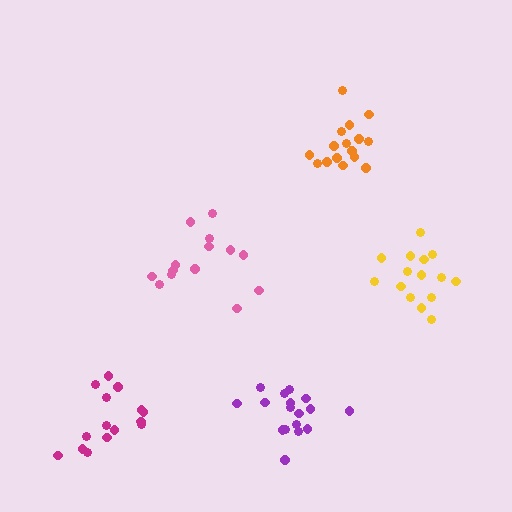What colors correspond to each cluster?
The clusters are colored: purple, yellow, pink, orange, magenta.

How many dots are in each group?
Group 1: 17 dots, Group 2: 15 dots, Group 3: 14 dots, Group 4: 16 dots, Group 5: 15 dots (77 total).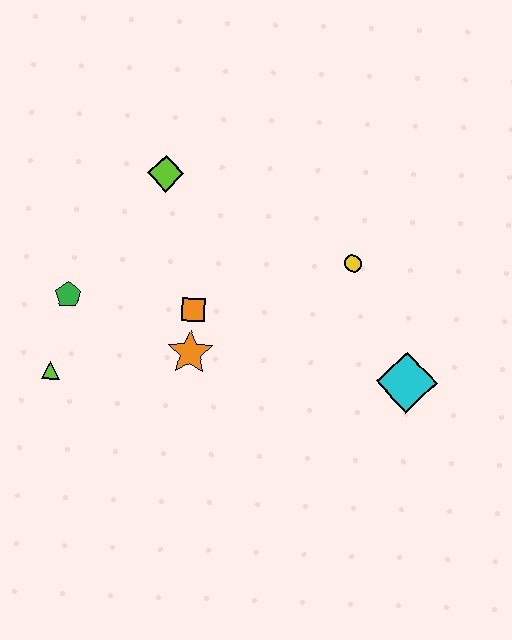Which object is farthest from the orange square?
The cyan diamond is farthest from the orange square.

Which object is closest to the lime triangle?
The green pentagon is closest to the lime triangle.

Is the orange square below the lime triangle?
No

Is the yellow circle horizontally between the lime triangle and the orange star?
No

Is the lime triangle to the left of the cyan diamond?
Yes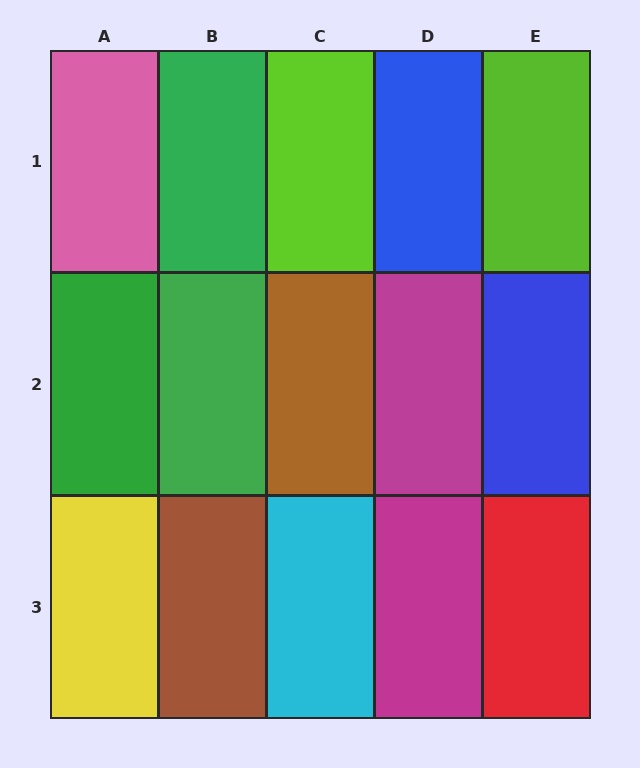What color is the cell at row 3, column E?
Red.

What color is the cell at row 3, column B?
Brown.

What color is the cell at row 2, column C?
Brown.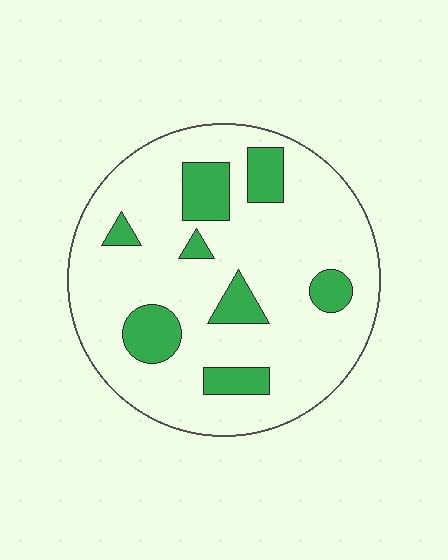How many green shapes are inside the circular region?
8.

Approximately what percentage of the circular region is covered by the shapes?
Approximately 20%.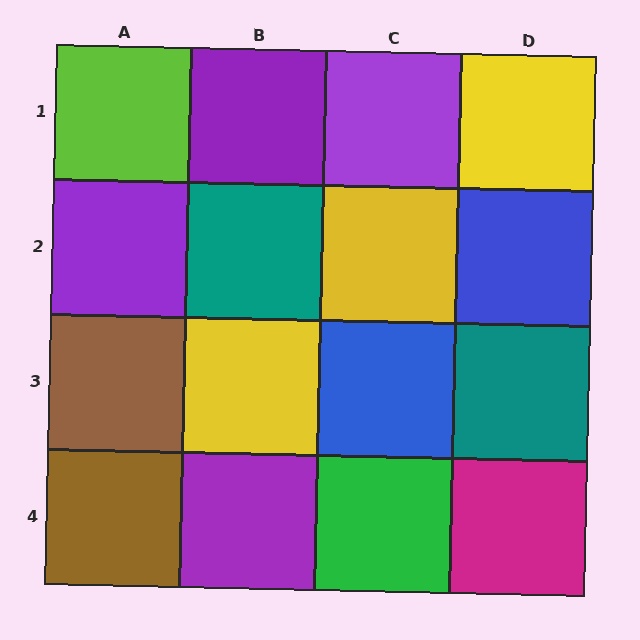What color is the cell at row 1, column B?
Purple.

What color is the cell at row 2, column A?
Purple.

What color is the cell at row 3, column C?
Blue.